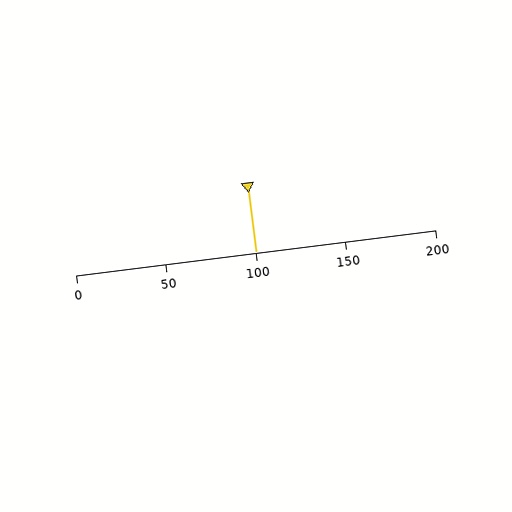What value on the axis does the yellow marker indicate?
The marker indicates approximately 100.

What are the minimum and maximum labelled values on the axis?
The axis runs from 0 to 200.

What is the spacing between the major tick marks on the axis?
The major ticks are spaced 50 apart.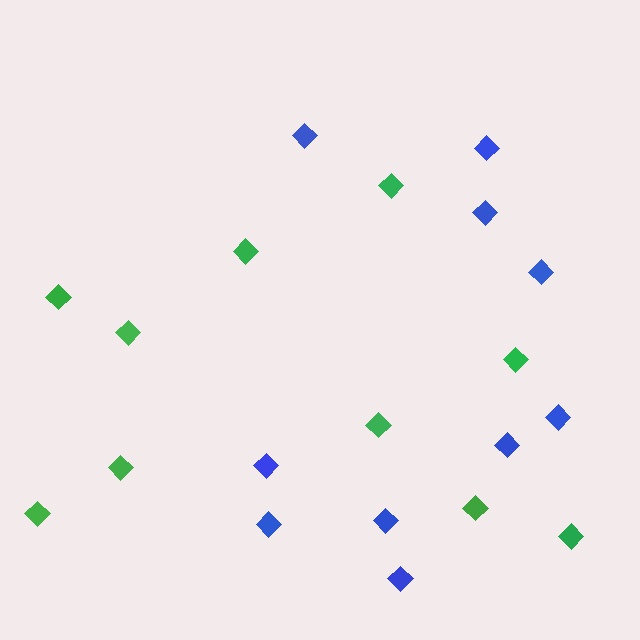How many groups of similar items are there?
There are 2 groups: one group of green diamonds (10) and one group of blue diamonds (10).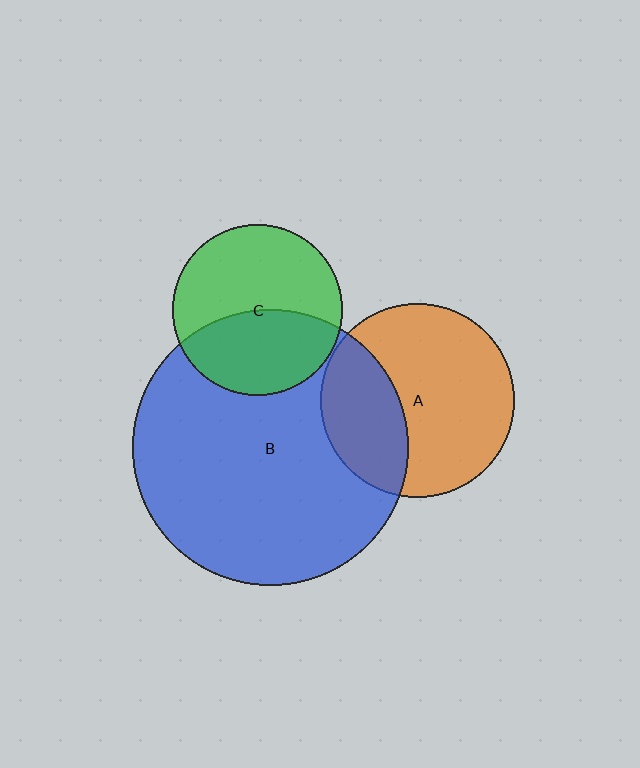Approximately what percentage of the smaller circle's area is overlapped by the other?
Approximately 35%.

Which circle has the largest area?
Circle B (blue).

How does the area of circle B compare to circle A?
Approximately 2.0 times.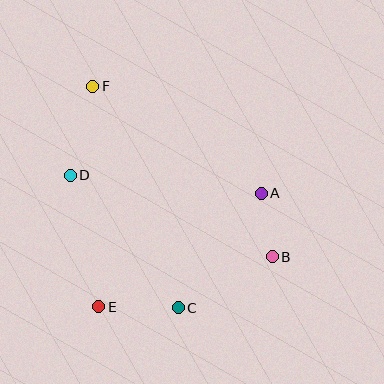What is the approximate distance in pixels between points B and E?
The distance between B and E is approximately 181 pixels.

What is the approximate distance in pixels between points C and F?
The distance between C and F is approximately 238 pixels.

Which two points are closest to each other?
Points A and B are closest to each other.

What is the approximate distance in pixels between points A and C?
The distance between A and C is approximately 141 pixels.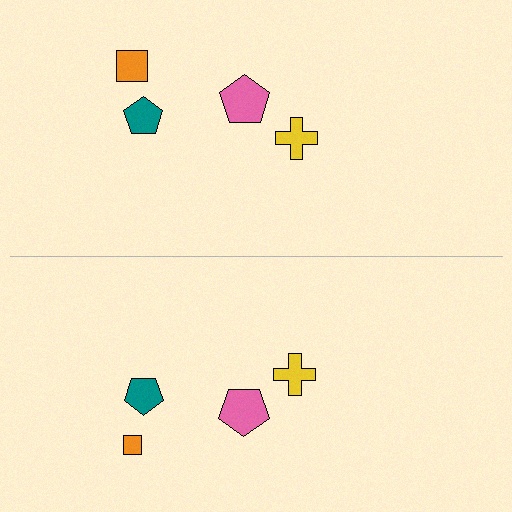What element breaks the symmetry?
The orange square on the bottom side has a different size than its mirror counterpart.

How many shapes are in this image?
There are 8 shapes in this image.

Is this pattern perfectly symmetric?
No, the pattern is not perfectly symmetric. The orange square on the bottom side has a different size than its mirror counterpart.